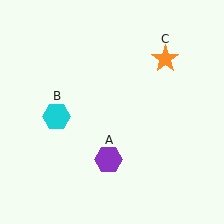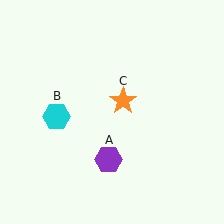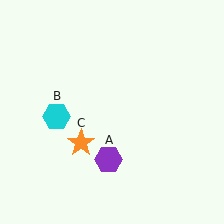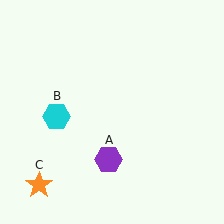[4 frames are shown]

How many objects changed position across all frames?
1 object changed position: orange star (object C).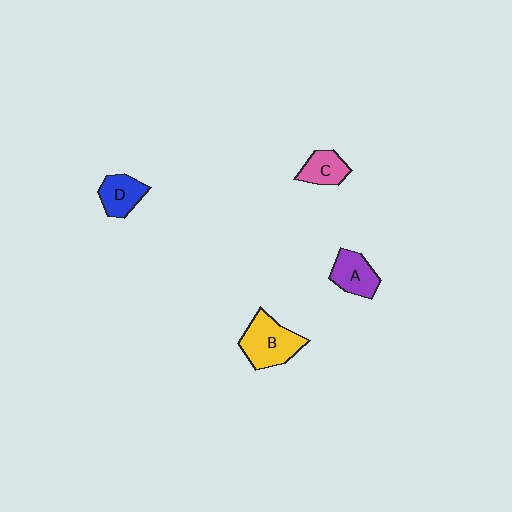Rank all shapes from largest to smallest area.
From largest to smallest: B (yellow), A (purple), D (blue), C (pink).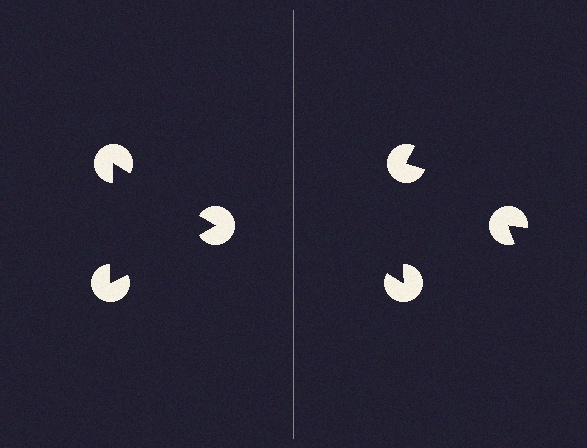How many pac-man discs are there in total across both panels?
6 — 3 on each side.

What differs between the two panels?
The pac-man discs are positioned identically on both sides; only the wedge orientations differ. On the left they align to a triangle; on the right they are misaligned.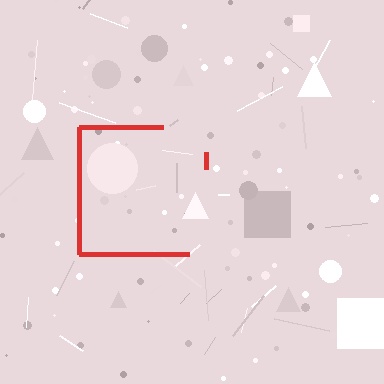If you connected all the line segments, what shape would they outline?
They would outline a square.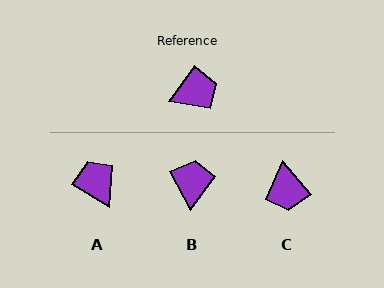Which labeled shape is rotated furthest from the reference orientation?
C, about 103 degrees away.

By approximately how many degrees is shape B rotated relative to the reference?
Approximately 65 degrees counter-clockwise.